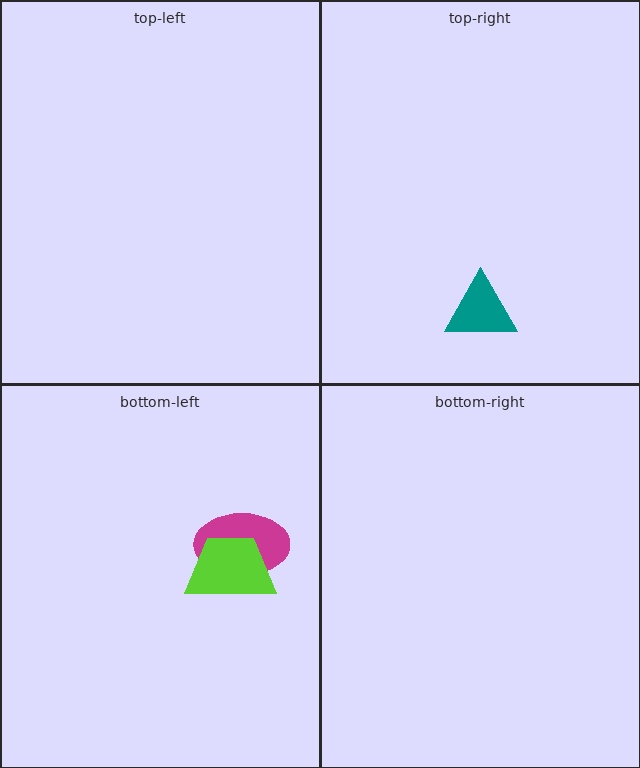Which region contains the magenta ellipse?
The bottom-left region.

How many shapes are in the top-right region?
1.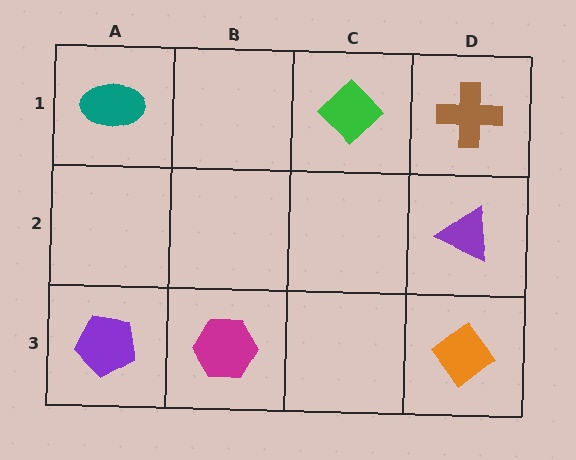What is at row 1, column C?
A green diamond.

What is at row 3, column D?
An orange diamond.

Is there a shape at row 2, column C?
No, that cell is empty.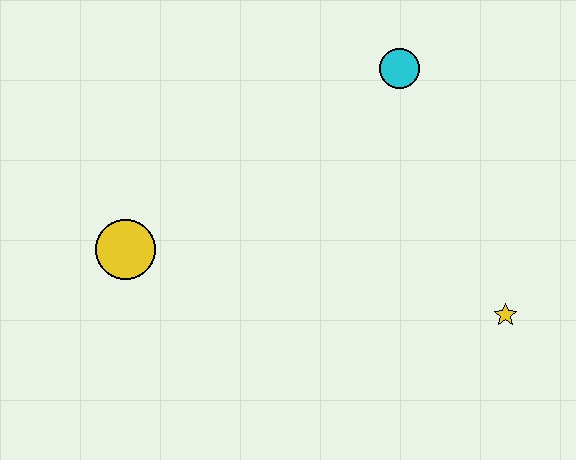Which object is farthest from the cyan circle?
The yellow circle is farthest from the cyan circle.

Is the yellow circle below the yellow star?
No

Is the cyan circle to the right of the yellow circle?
Yes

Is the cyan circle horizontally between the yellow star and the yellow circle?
Yes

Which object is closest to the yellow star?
The cyan circle is closest to the yellow star.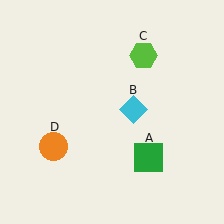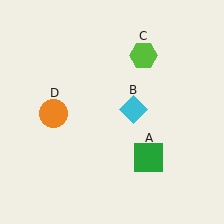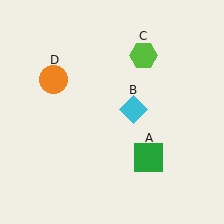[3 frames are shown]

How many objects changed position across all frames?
1 object changed position: orange circle (object D).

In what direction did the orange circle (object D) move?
The orange circle (object D) moved up.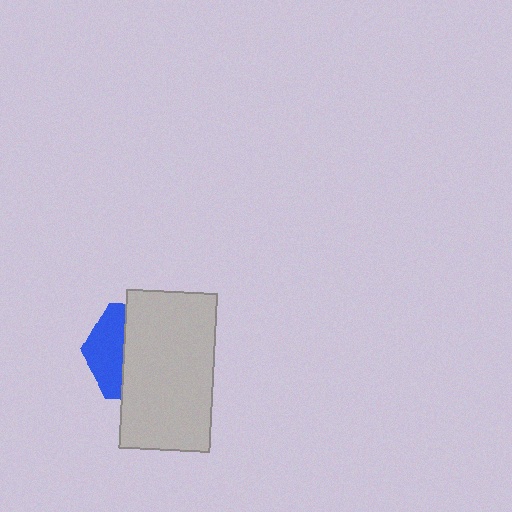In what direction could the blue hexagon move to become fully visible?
The blue hexagon could move left. That would shift it out from behind the light gray rectangle entirely.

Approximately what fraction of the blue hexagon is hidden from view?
Roughly 65% of the blue hexagon is hidden behind the light gray rectangle.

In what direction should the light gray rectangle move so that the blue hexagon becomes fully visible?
The light gray rectangle should move right. That is the shortest direction to clear the overlap and leave the blue hexagon fully visible.